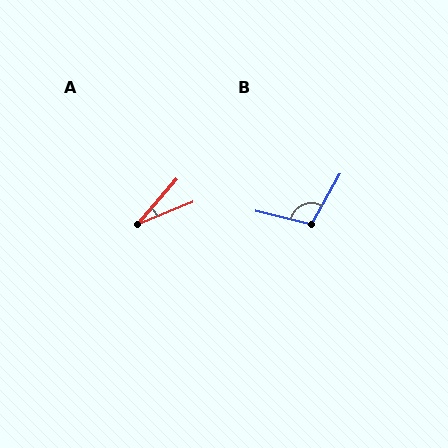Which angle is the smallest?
A, at approximately 27 degrees.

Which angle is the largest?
B, at approximately 106 degrees.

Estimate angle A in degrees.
Approximately 27 degrees.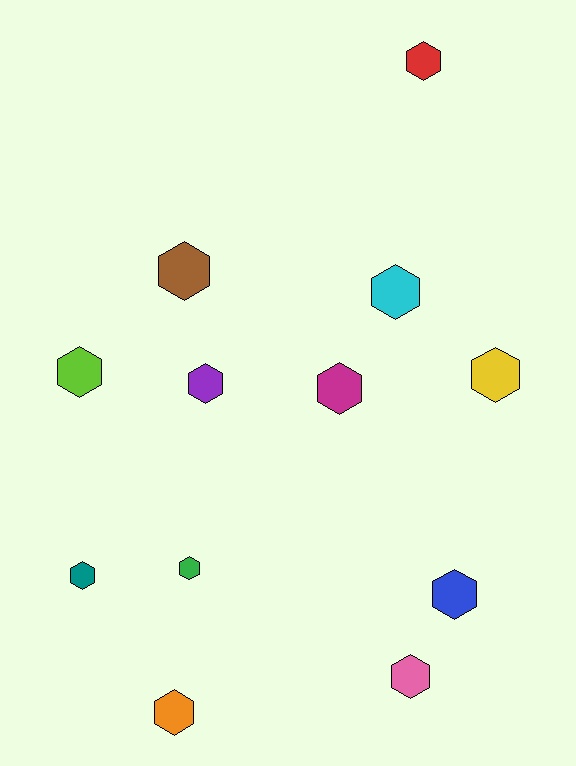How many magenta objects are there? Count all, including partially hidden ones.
There is 1 magenta object.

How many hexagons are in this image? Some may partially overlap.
There are 12 hexagons.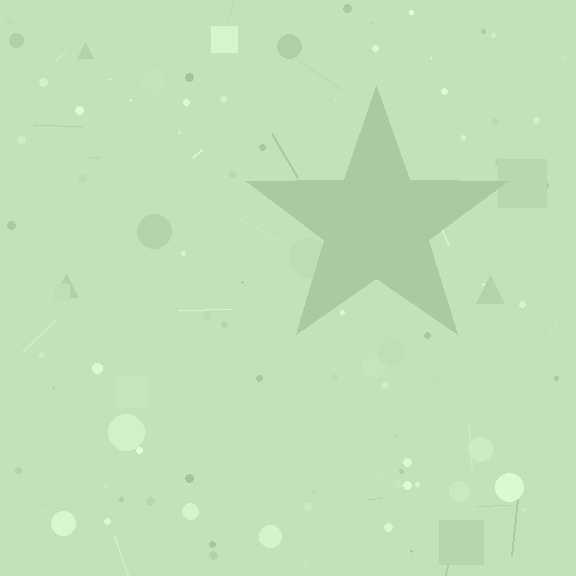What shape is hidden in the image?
A star is hidden in the image.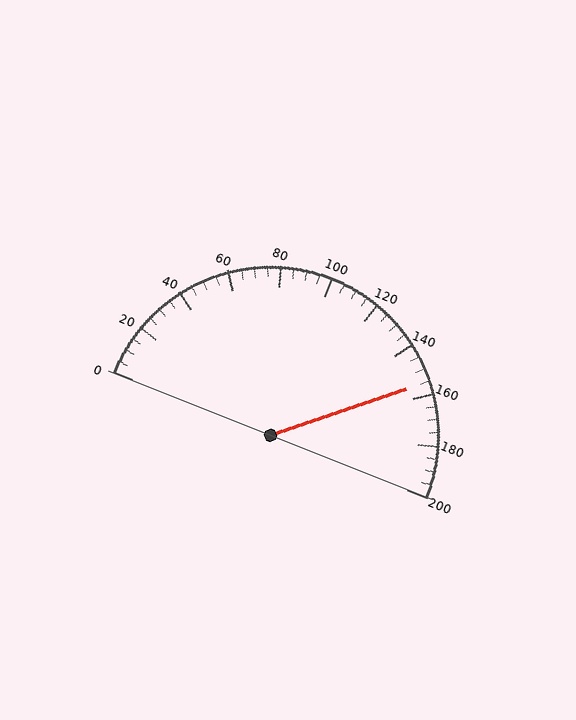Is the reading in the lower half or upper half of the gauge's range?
The reading is in the upper half of the range (0 to 200).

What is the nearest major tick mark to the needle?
The nearest major tick mark is 160.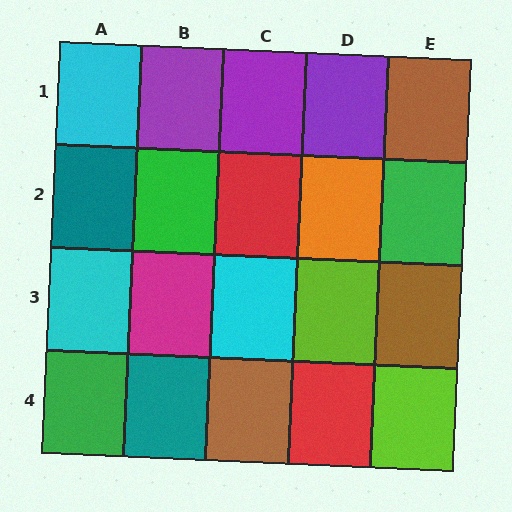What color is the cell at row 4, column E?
Lime.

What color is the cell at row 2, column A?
Teal.